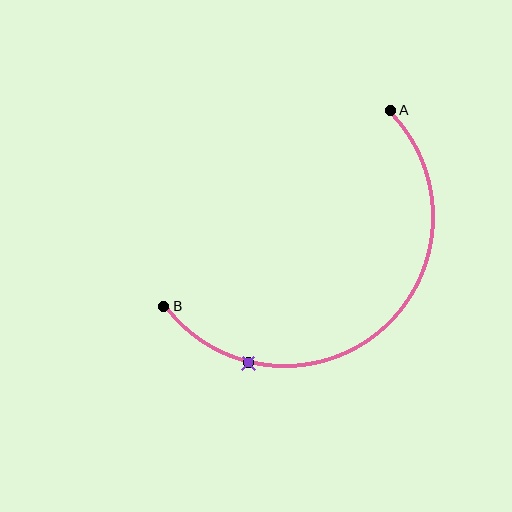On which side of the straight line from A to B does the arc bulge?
The arc bulges below and to the right of the straight line connecting A and B.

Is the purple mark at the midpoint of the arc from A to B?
No. The purple mark lies on the arc but is closer to endpoint B. The arc midpoint would be at the point on the curve equidistant along the arc from both A and B.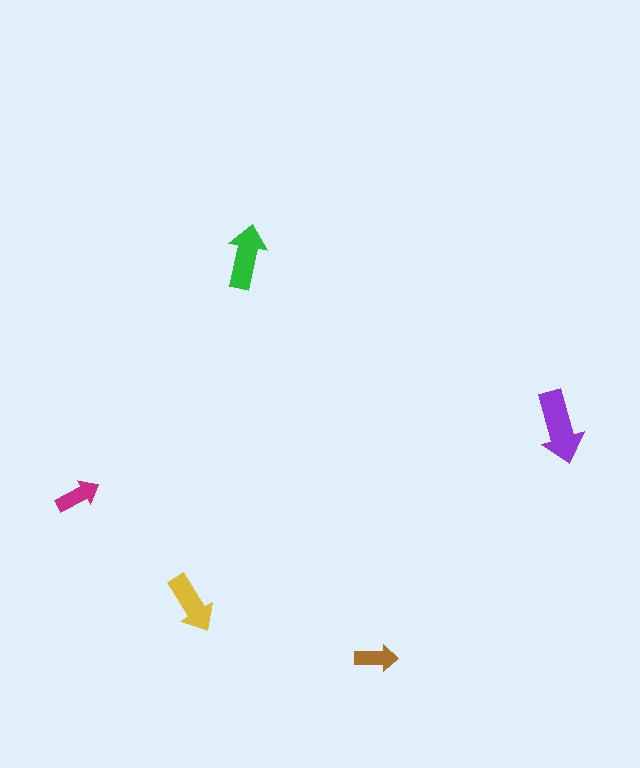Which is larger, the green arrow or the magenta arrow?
The green one.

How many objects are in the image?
There are 5 objects in the image.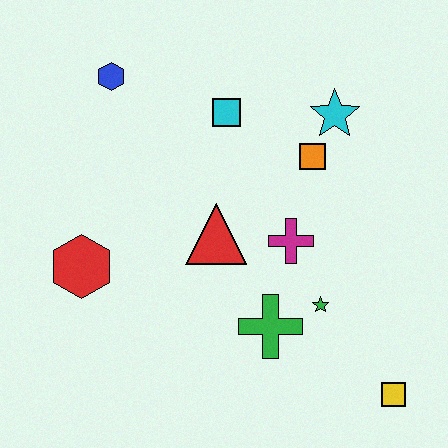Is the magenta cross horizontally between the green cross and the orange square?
Yes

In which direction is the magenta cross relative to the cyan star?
The magenta cross is below the cyan star.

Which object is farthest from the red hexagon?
The yellow square is farthest from the red hexagon.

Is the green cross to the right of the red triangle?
Yes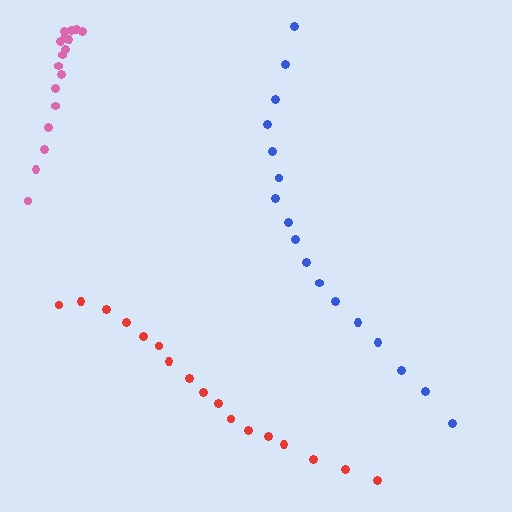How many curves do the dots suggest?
There are 3 distinct paths.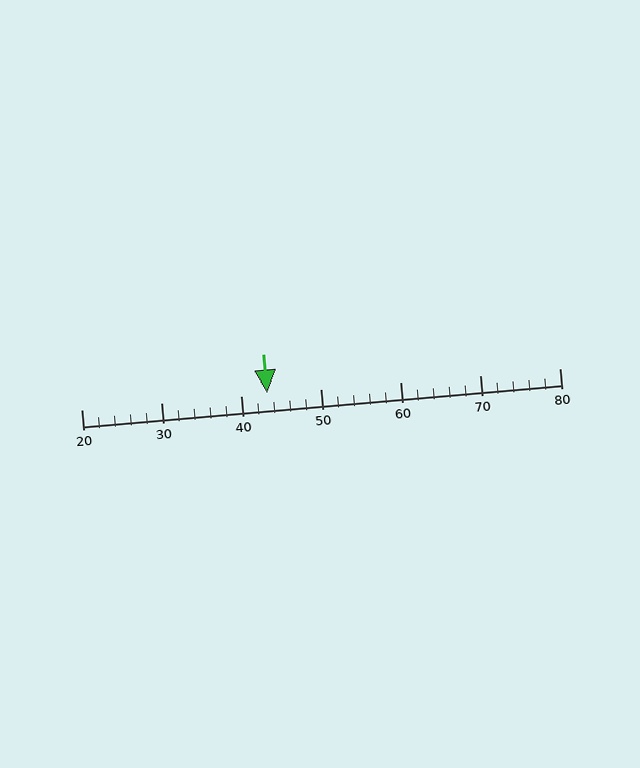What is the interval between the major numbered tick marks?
The major tick marks are spaced 10 units apart.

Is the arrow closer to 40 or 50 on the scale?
The arrow is closer to 40.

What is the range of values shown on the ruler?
The ruler shows values from 20 to 80.